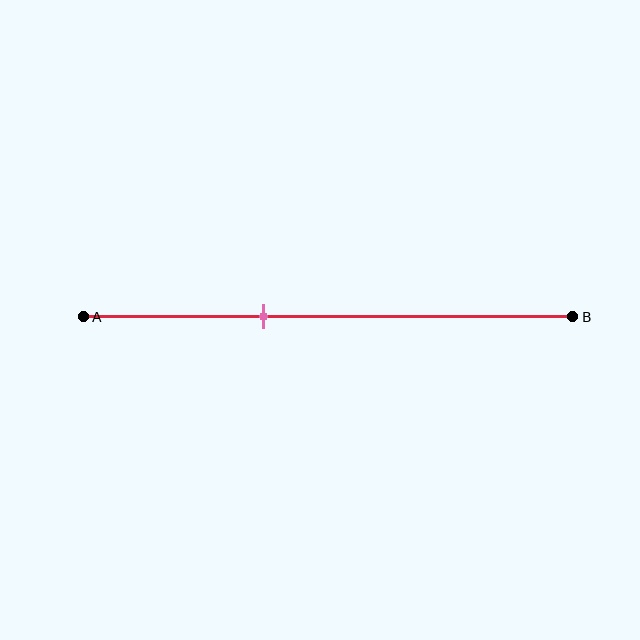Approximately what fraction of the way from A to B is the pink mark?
The pink mark is approximately 35% of the way from A to B.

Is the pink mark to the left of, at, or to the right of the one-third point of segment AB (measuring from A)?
The pink mark is to the right of the one-third point of segment AB.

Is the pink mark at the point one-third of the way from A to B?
No, the mark is at about 35% from A, not at the 33% one-third point.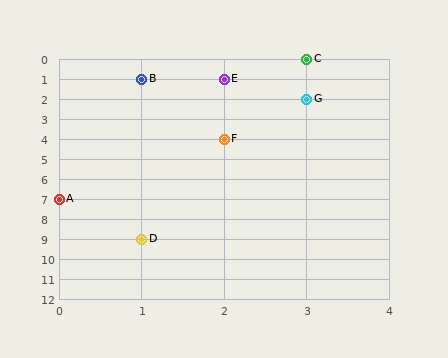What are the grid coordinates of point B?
Point B is at grid coordinates (1, 1).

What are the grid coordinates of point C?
Point C is at grid coordinates (3, 0).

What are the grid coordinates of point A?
Point A is at grid coordinates (0, 7).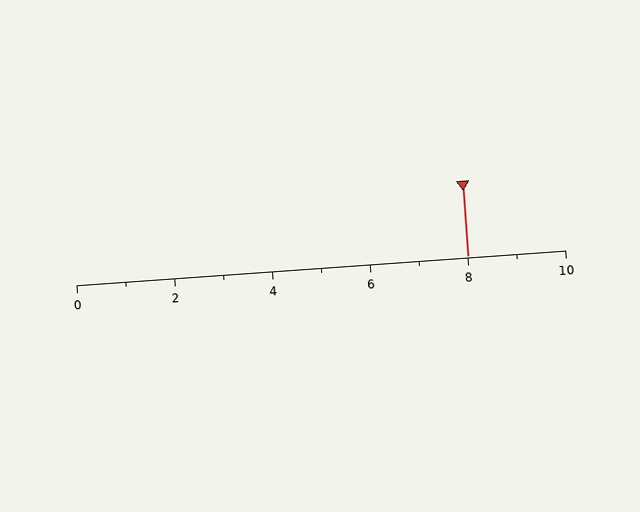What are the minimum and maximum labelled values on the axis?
The axis runs from 0 to 10.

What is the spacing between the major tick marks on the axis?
The major ticks are spaced 2 apart.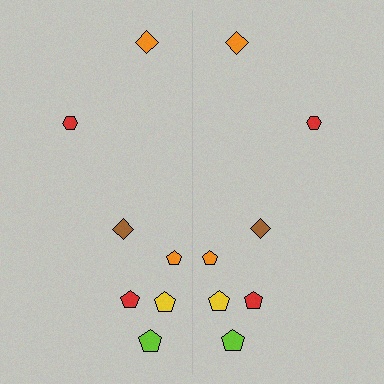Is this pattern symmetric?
Yes, this pattern has bilateral (reflection) symmetry.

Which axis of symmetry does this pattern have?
The pattern has a vertical axis of symmetry running through the center of the image.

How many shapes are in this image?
There are 14 shapes in this image.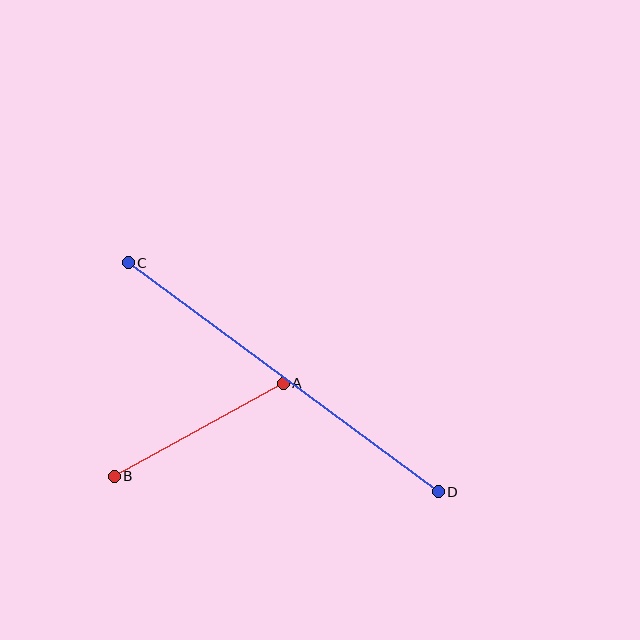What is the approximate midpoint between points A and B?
The midpoint is at approximately (199, 430) pixels.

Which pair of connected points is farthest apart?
Points C and D are farthest apart.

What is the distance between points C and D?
The distance is approximately 385 pixels.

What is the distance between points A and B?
The distance is approximately 193 pixels.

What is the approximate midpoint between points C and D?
The midpoint is at approximately (283, 377) pixels.